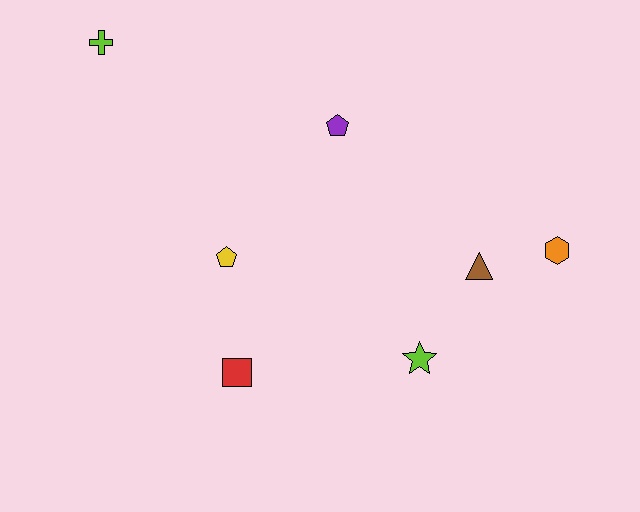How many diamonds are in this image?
There are no diamonds.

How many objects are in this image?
There are 7 objects.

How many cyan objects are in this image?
There are no cyan objects.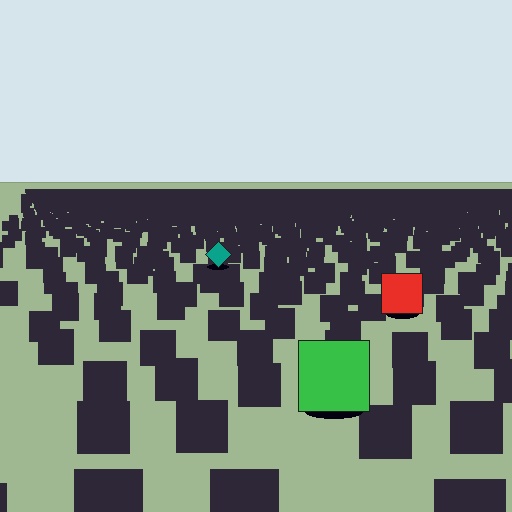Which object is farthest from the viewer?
The teal diamond is farthest from the viewer. It appears smaller and the ground texture around it is denser.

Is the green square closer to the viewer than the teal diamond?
Yes. The green square is closer — you can tell from the texture gradient: the ground texture is coarser near it.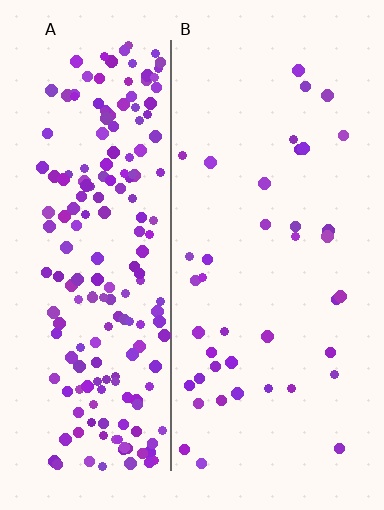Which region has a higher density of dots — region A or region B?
A (the left).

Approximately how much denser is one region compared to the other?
Approximately 5.1× — region A over region B.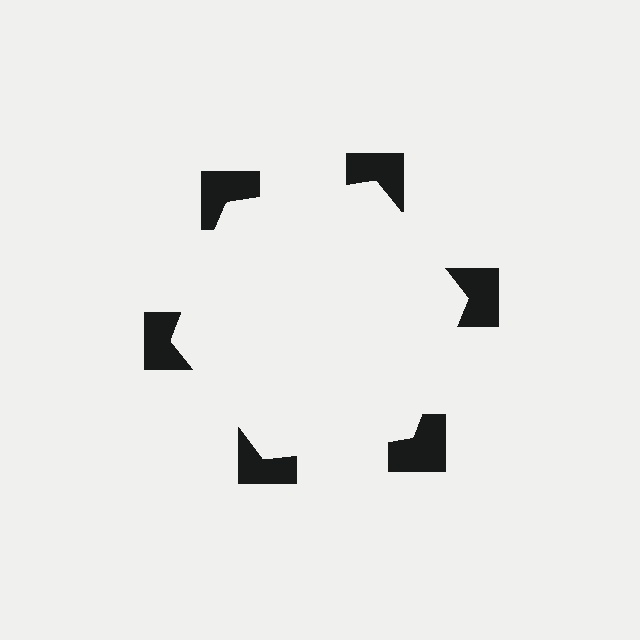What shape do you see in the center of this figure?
An illusory hexagon — its edges are inferred from the aligned wedge cuts in the notched squares, not physically drawn.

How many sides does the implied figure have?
6 sides.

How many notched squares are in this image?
There are 6 — one at each vertex of the illusory hexagon.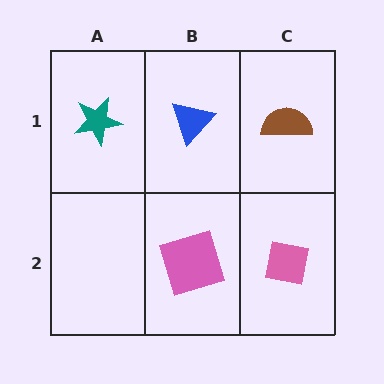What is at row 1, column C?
A brown semicircle.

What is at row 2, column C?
A pink square.